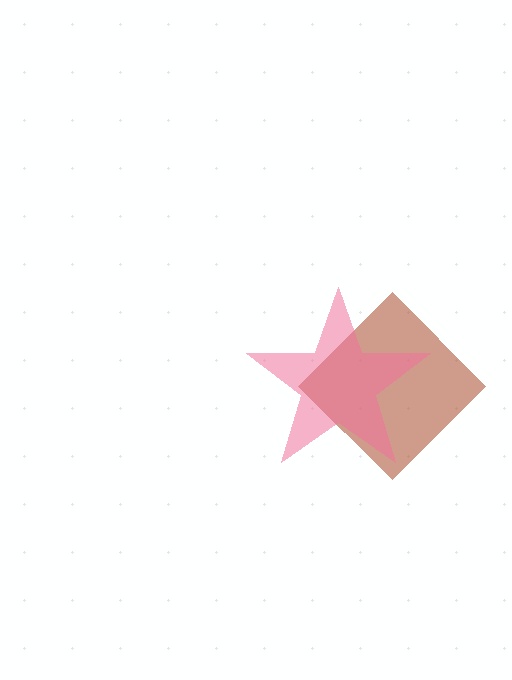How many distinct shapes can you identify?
There are 2 distinct shapes: a brown diamond, a pink star.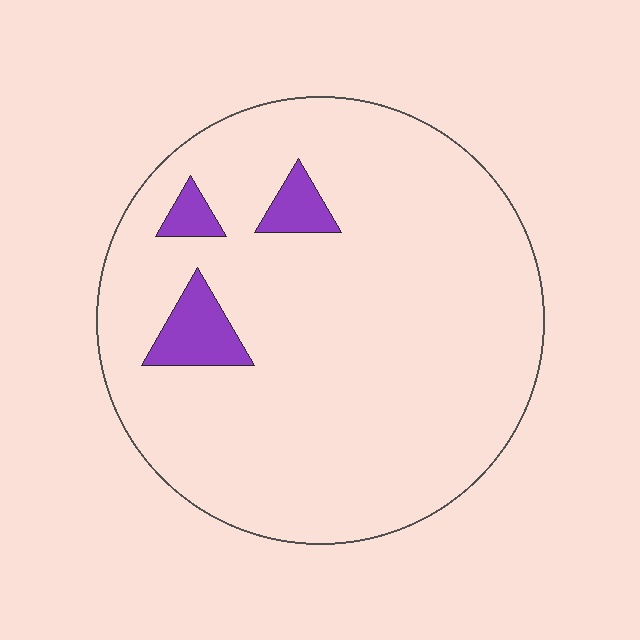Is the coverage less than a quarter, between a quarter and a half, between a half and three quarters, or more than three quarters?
Less than a quarter.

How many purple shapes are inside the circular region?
3.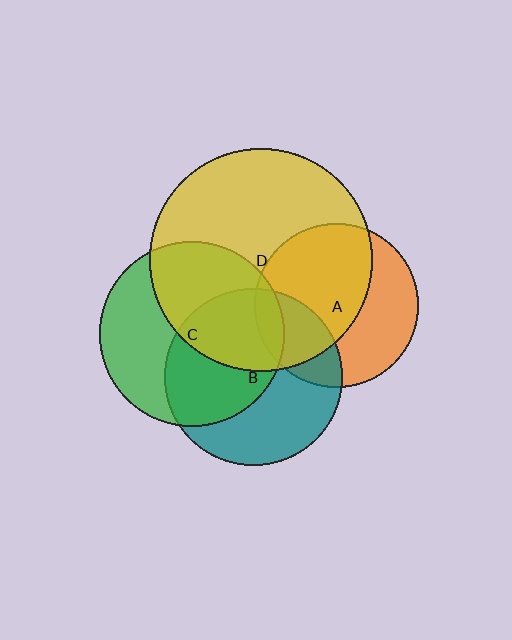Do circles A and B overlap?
Yes.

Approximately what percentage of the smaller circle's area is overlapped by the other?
Approximately 25%.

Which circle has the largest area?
Circle D (yellow).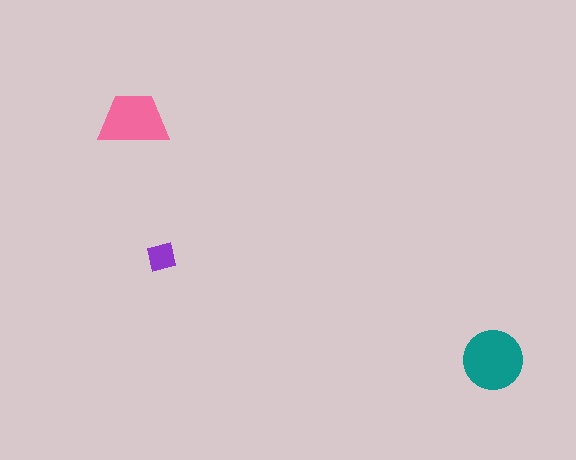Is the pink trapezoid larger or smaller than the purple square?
Larger.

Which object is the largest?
The teal circle.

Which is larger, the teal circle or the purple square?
The teal circle.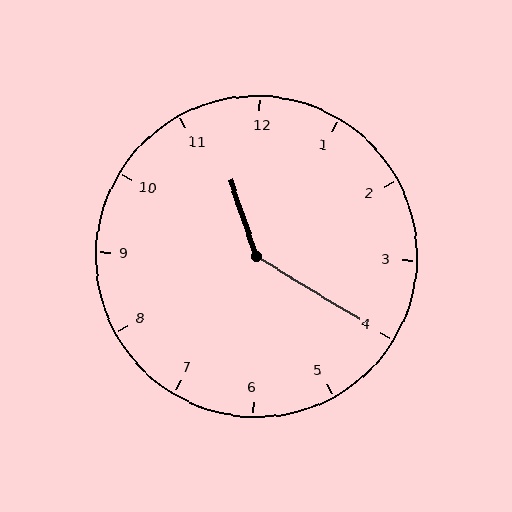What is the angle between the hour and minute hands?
Approximately 140 degrees.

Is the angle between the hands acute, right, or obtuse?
It is obtuse.